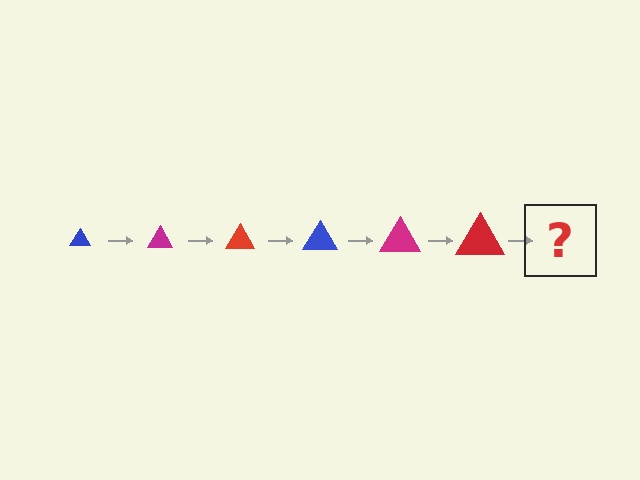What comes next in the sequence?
The next element should be a blue triangle, larger than the previous one.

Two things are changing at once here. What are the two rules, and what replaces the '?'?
The two rules are that the triangle grows larger each step and the color cycles through blue, magenta, and red. The '?' should be a blue triangle, larger than the previous one.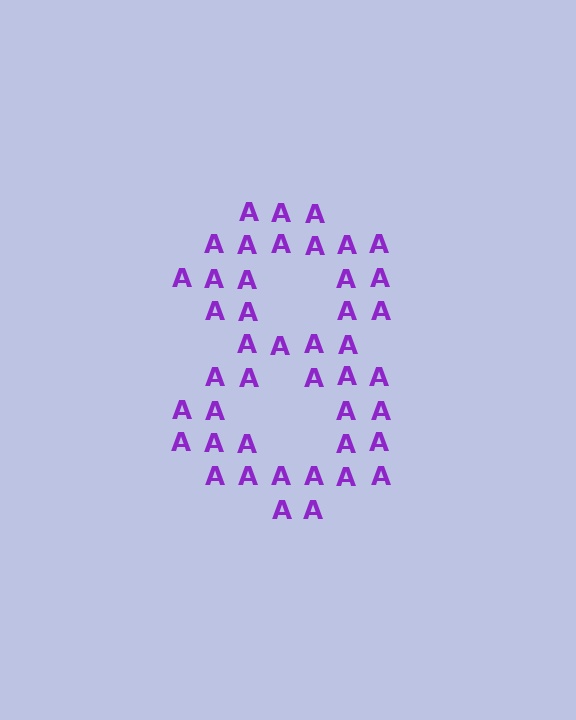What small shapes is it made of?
It is made of small letter A's.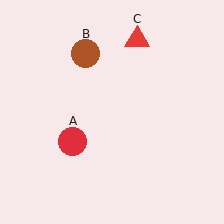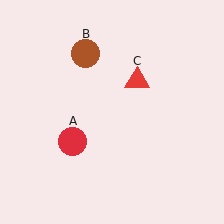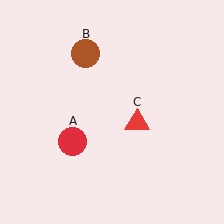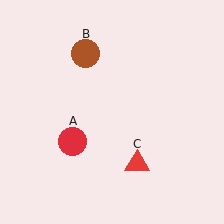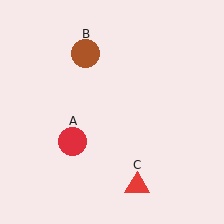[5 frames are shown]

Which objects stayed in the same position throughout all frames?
Red circle (object A) and brown circle (object B) remained stationary.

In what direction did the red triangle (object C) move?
The red triangle (object C) moved down.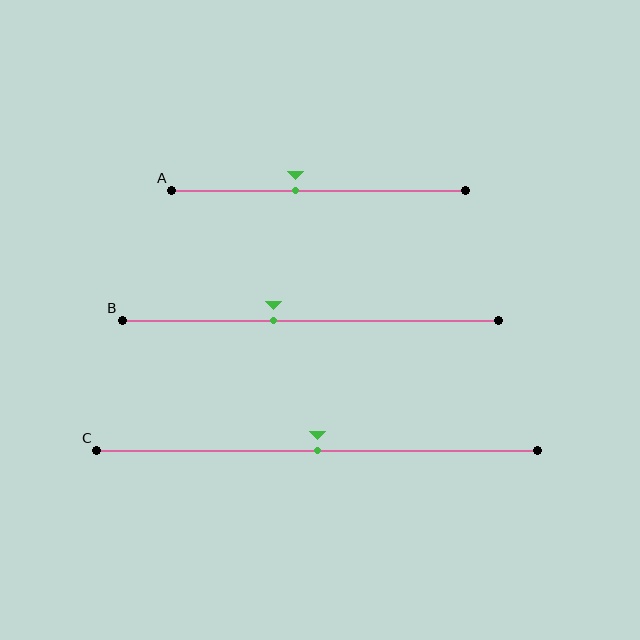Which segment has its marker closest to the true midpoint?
Segment C has its marker closest to the true midpoint.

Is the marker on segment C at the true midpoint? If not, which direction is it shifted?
Yes, the marker on segment C is at the true midpoint.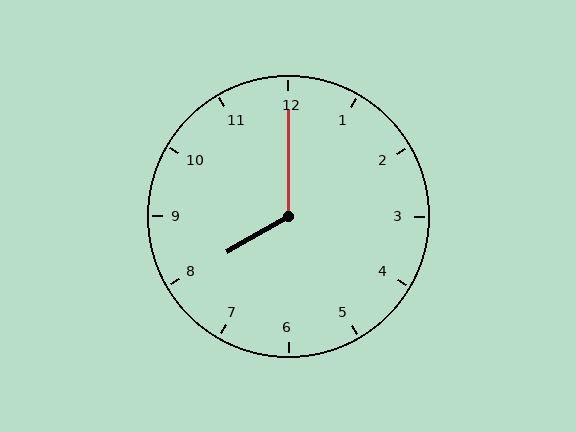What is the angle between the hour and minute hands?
Approximately 120 degrees.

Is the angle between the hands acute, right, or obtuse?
It is obtuse.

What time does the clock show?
8:00.